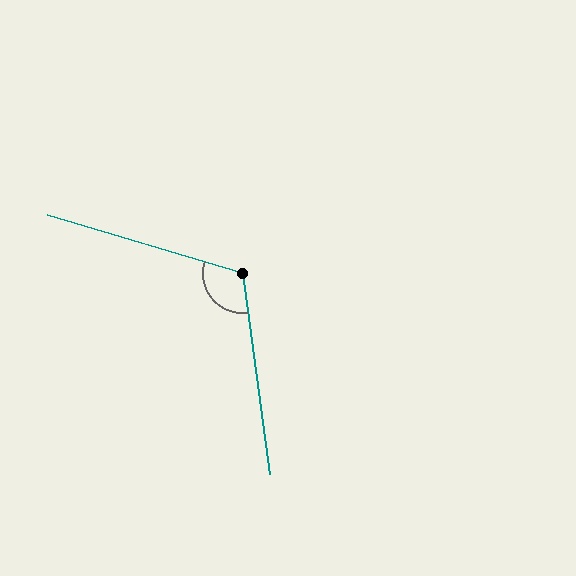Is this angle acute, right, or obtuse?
It is obtuse.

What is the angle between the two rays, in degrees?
Approximately 114 degrees.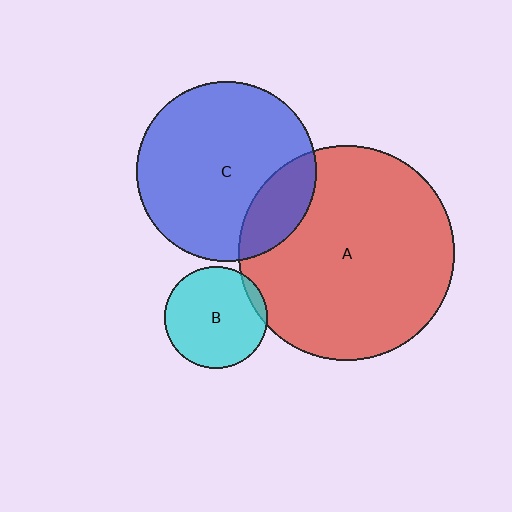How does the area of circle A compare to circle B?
Approximately 4.4 times.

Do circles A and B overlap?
Yes.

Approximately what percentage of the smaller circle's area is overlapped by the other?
Approximately 5%.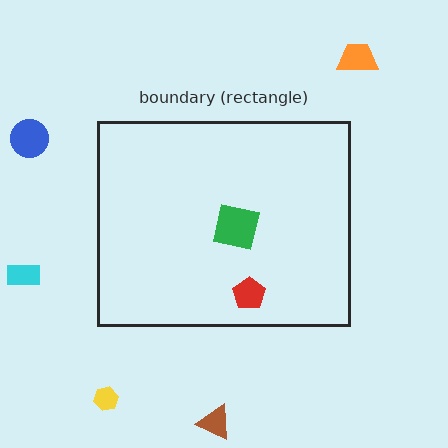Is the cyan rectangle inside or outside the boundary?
Outside.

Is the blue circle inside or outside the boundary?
Outside.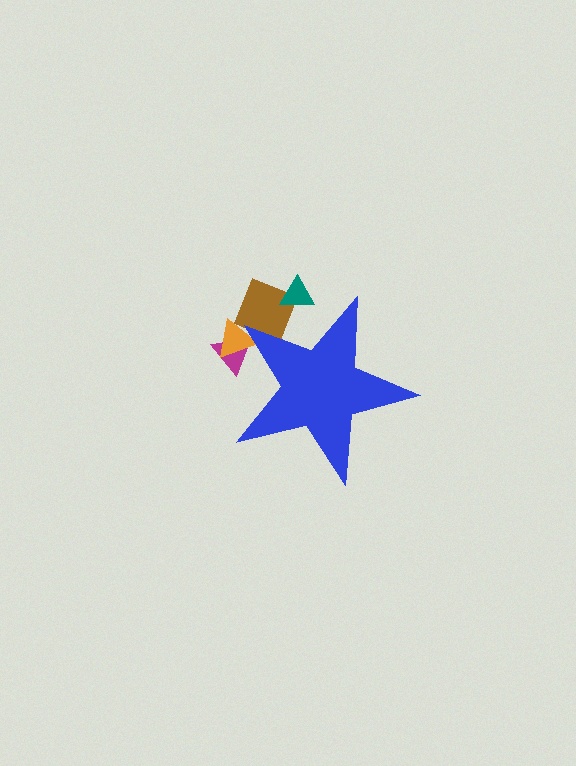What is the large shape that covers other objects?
A blue star.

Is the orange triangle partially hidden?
Yes, the orange triangle is partially hidden behind the blue star.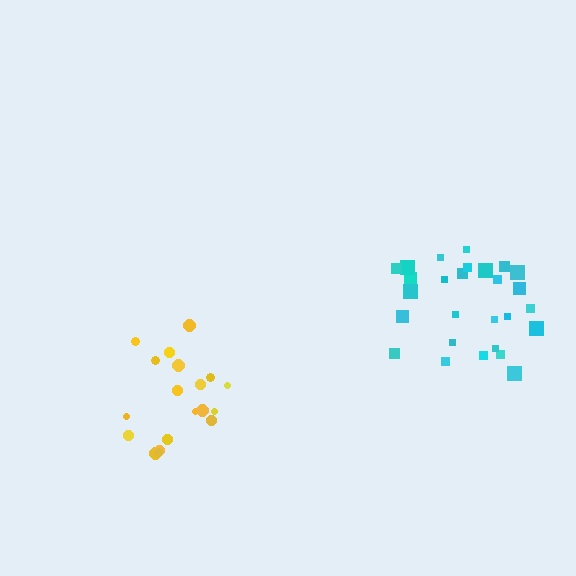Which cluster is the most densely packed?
Yellow.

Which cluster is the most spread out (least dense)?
Cyan.